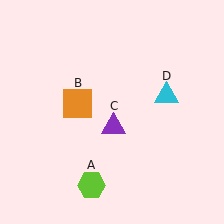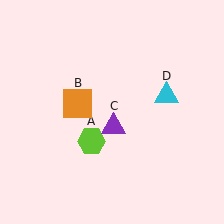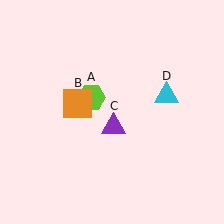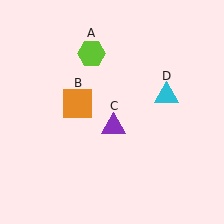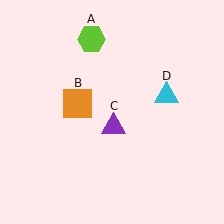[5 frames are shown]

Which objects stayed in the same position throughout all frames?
Orange square (object B) and purple triangle (object C) and cyan triangle (object D) remained stationary.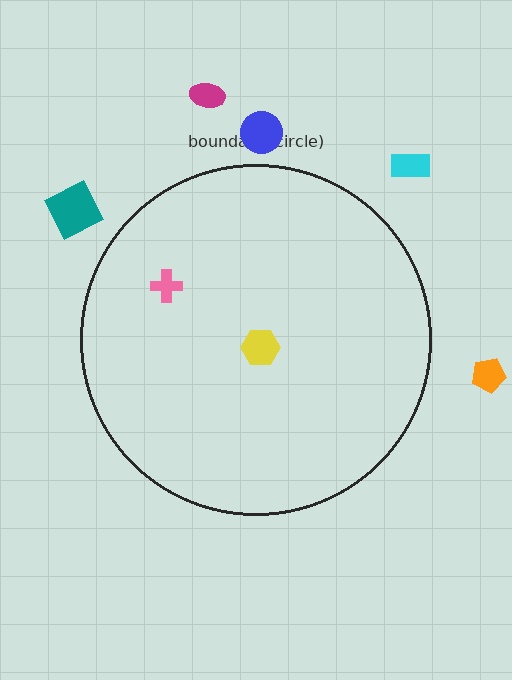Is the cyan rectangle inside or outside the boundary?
Outside.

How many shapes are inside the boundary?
2 inside, 5 outside.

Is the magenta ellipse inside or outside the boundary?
Outside.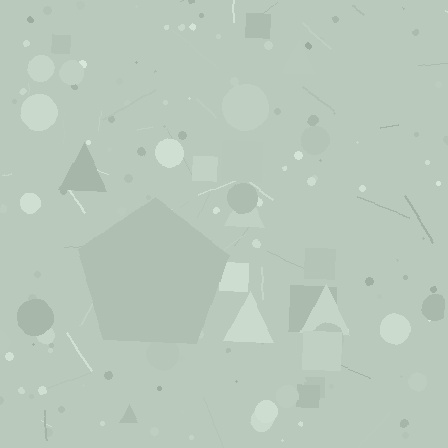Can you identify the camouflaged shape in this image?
The camouflaged shape is a pentagon.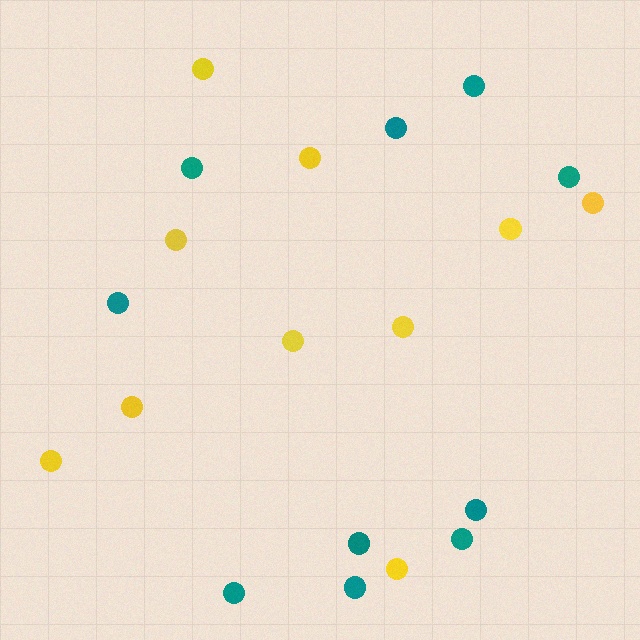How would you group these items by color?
There are 2 groups: one group of teal circles (10) and one group of yellow circles (10).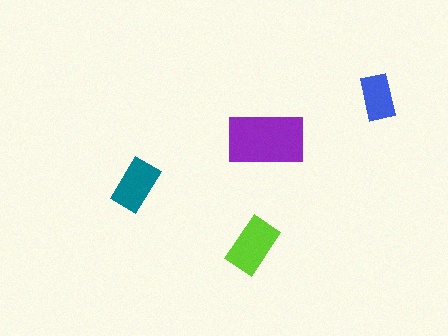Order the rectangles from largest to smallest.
the purple one, the lime one, the teal one, the blue one.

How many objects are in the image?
There are 4 objects in the image.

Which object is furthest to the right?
The blue rectangle is rightmost.